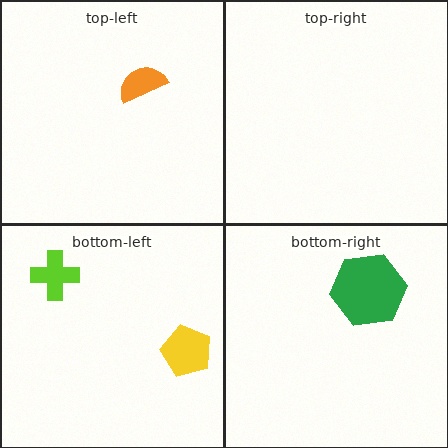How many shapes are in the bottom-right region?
1.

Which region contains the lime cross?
The bottom-left region.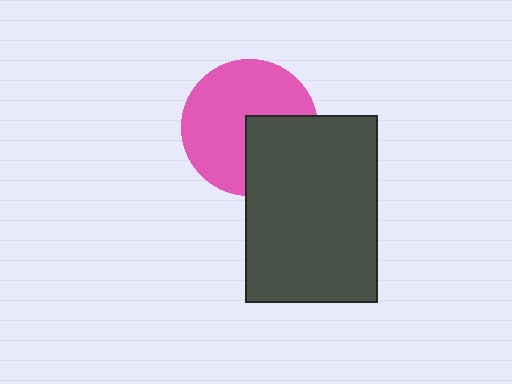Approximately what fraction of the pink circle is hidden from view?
Roughly 33% of the pink circle is hidden behind the dark gray rectangle.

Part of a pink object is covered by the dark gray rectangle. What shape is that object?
It is a circle.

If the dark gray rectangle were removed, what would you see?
You would see the complete pink circle.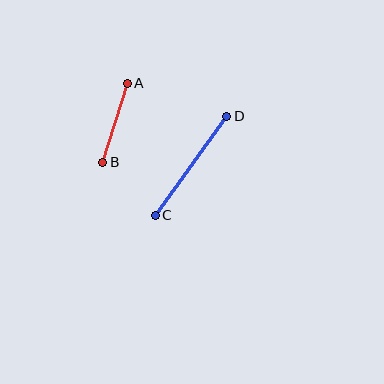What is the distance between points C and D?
The distance is approximately 122 pixels.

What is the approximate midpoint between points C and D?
The midpoint is at approximately (191, 166) pixels.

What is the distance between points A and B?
The distance is approximately 82 pixels.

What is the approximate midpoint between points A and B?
The midpoint is at approximately (115, 123) pixels.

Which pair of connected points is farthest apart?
Points C and D are farthest apart.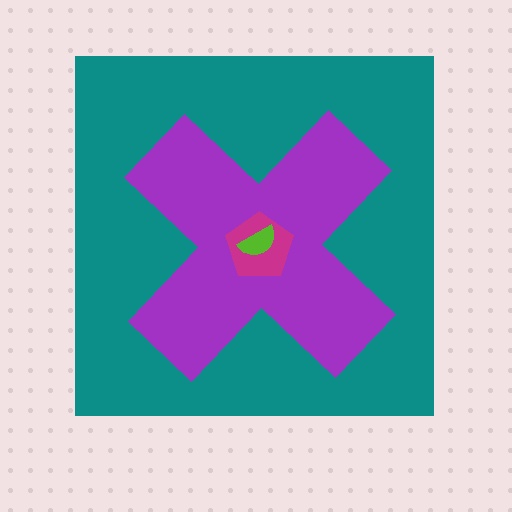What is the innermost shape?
The lime semicircle.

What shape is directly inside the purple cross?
The magenta pentagon.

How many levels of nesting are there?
4.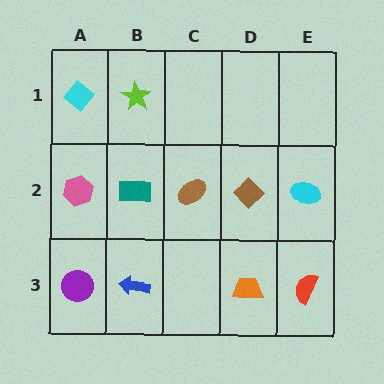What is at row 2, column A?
A pink hexagon.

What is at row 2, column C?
A brown ellipse.